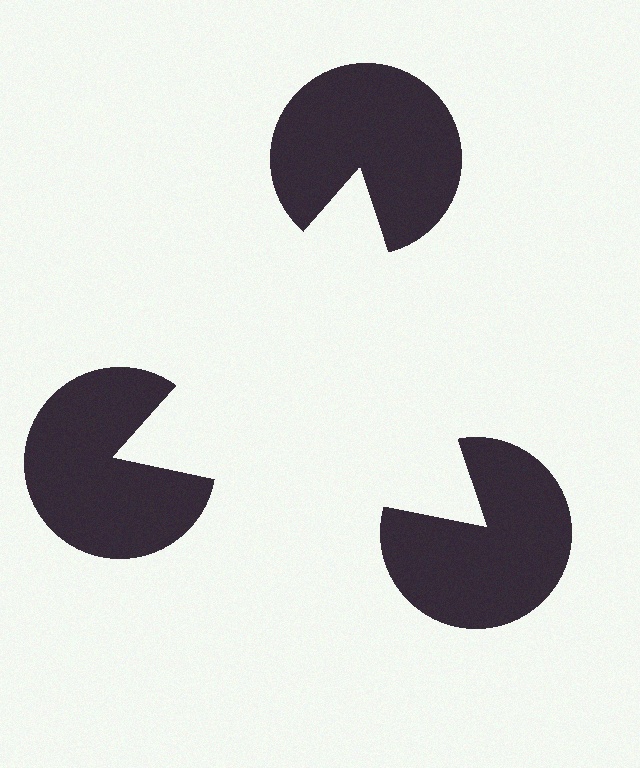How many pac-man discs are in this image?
There are 3 — one at each vertex of the illusory triangle.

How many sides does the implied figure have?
3 sides.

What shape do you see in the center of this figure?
An illusory triangle — its edges are inferred from the aligned wedge cuts in the pac-man discs, not physically drawn.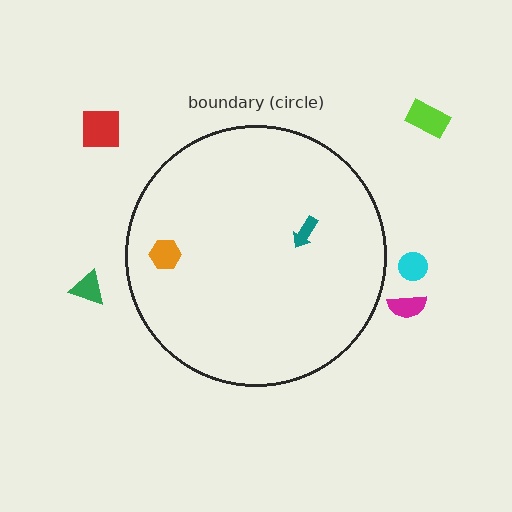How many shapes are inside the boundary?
2 inside, 5 outside.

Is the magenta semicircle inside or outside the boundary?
Outside.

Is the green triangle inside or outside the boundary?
Outside.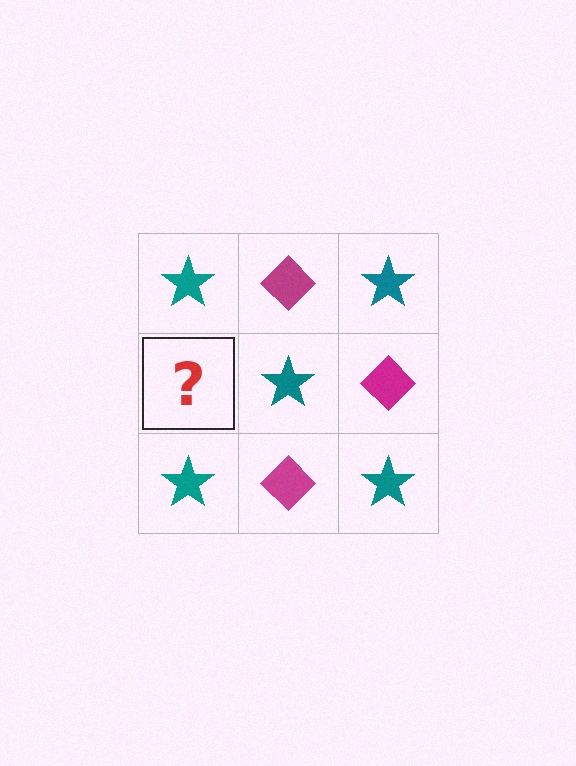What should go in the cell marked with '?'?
The missing cell should contain a magenta diamond.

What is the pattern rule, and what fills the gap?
The rule is that it alternates teal star and magenta diamond in a checkerboard pattern. The gap should be filled with a magenta diamond.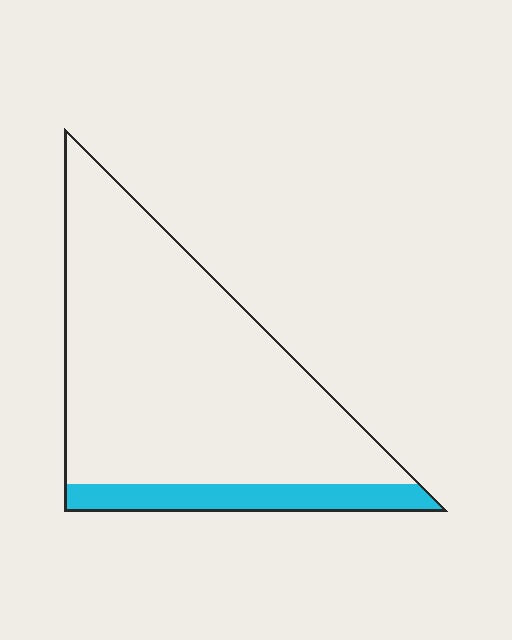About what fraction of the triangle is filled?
About one eighth (1/8).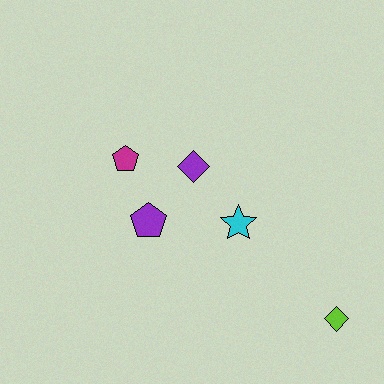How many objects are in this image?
There are 5 objects.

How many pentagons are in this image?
There are 2 pentagons.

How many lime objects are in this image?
There is 1 lime object.